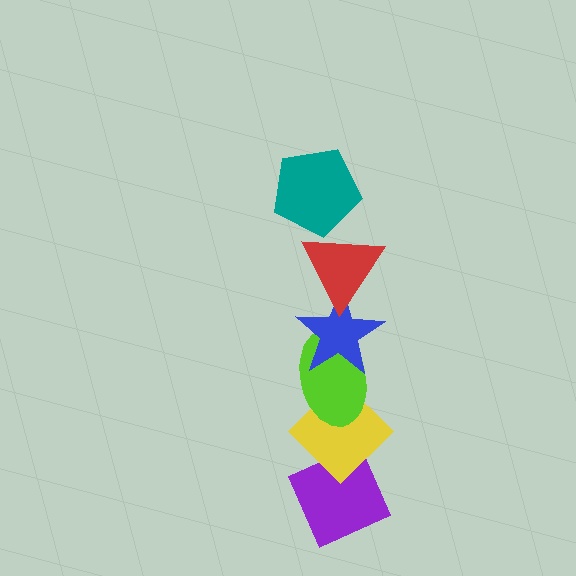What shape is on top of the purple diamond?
The yellow diamond is on top of the purple diamond.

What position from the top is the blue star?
The blue star is 3rd from the top.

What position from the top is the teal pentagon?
The teal pentagon is 1st from the top.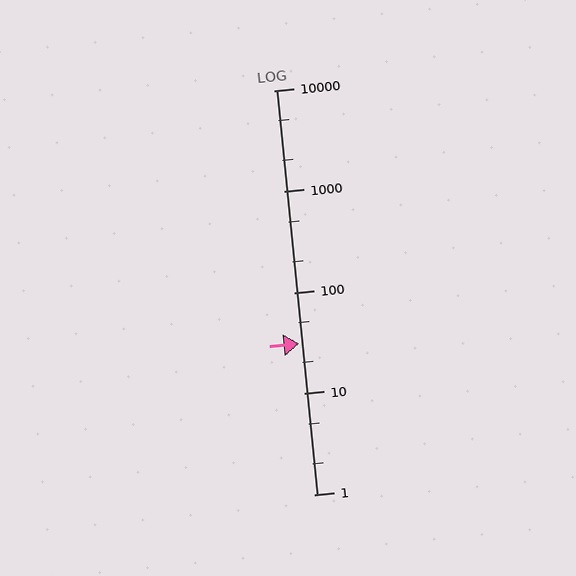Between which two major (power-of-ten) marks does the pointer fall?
The pointer is between 10 and 100.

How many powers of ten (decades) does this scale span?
The scale spans 4 decades, from 1 to 10000.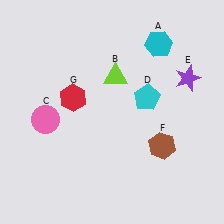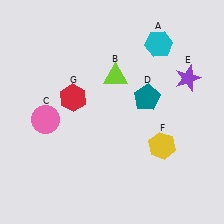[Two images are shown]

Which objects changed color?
D changed from cyan to teal. F changed from brown to yellow.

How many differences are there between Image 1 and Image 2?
There are 2 differences between the two images.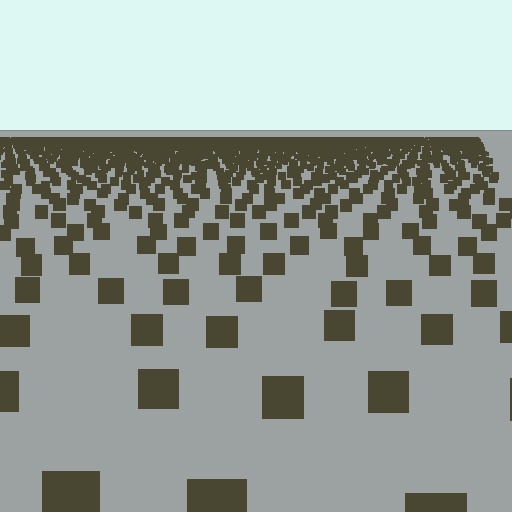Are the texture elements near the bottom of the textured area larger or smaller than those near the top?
Larger. Near the bottom, elements are closer to the viewer and appear at a bigger on-screen size.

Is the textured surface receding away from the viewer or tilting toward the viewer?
The surface is receding away from the viewer. Texture elements get smaller and denser toward the top.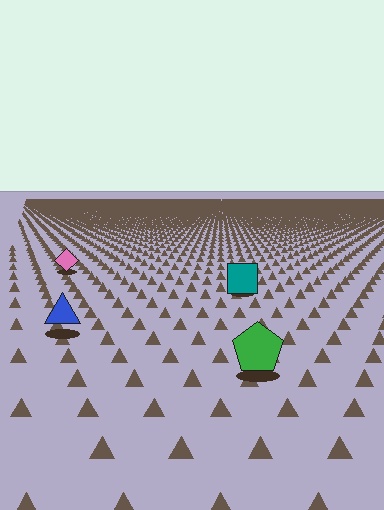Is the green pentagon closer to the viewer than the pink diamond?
Yes. The green pentagon is closer — you can tell from the texture gradient: the ground texture is coarser near it.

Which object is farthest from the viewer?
The pink diamond is farthest from the viewer. It appears smaller and the ground texture around it is denser.